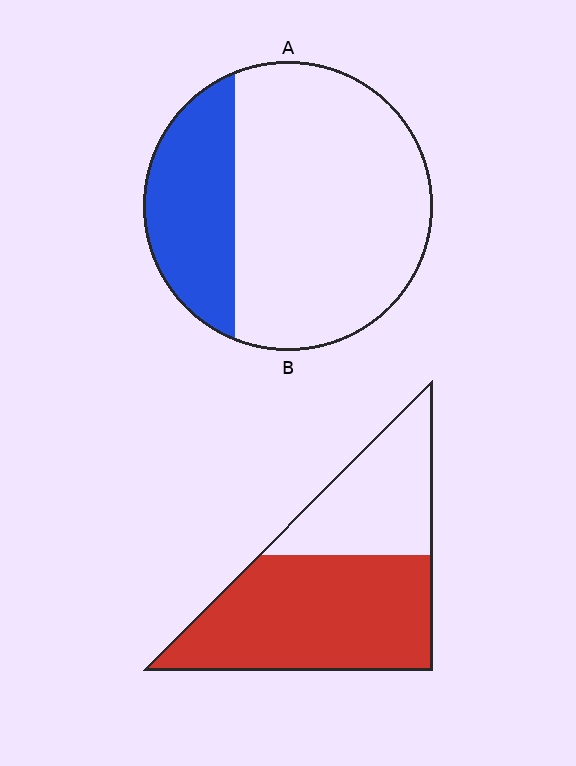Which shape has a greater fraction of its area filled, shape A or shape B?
Shape B.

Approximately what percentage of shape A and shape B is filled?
A is approximately 25% and B is approximately 65%.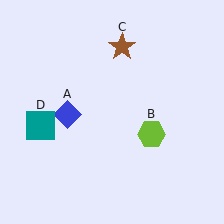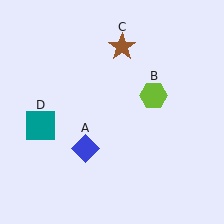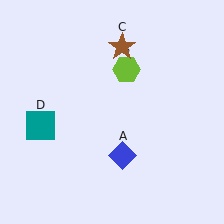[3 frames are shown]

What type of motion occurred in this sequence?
The blue diamond (object A), lime hexagon (object B) rotated counterclockwise around the center of the scene.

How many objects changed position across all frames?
2 objects changed position: blue diamond (object A), lime hexagon (object B).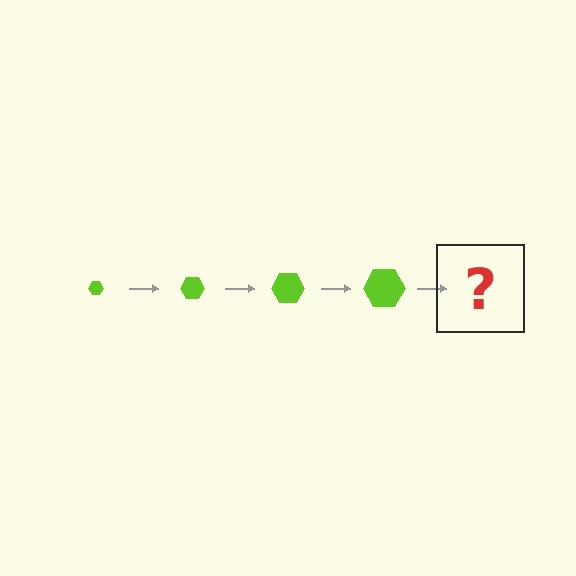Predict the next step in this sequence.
The next step is a lime hexagon, larger than the previous one.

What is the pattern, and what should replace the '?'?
The pattern is that the hexagon gets progressively larger each step. The '?' should be a lime hexagon, larger than the previous one.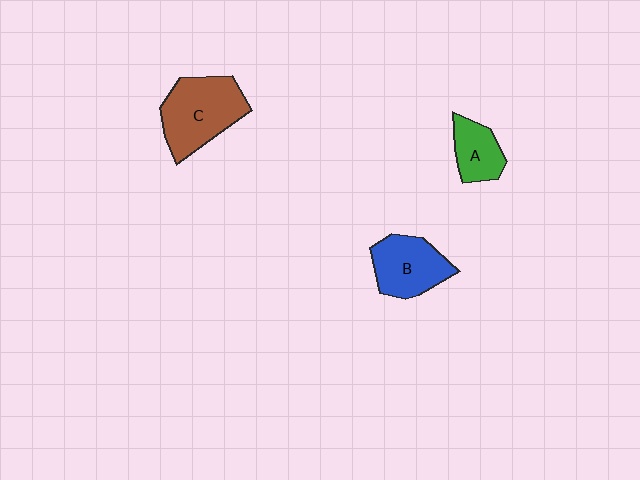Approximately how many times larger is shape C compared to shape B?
Approximately 1.3 times.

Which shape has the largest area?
Shape C (brown).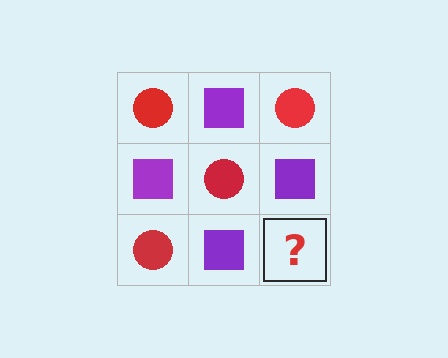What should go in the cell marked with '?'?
The missing cell should contain a red circle.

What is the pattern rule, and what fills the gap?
The rule is that it alternates red circle and purple square in a checkerboard pattern. The gap should be filled with a red circle.